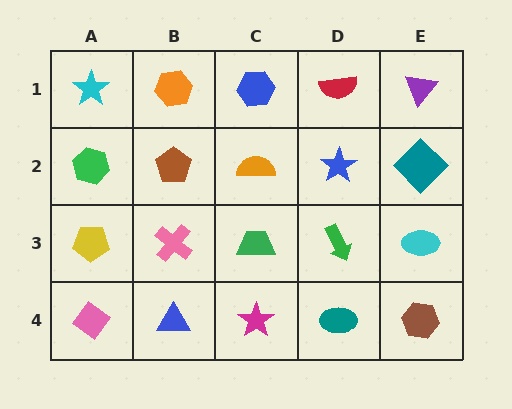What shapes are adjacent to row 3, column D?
A blue star (row 2, column D), a teal ellipse (row 4, column D), a green trapezoid (row 3, column C), a cyan ellipse (row 3, column E).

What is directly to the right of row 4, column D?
A brown hexagon.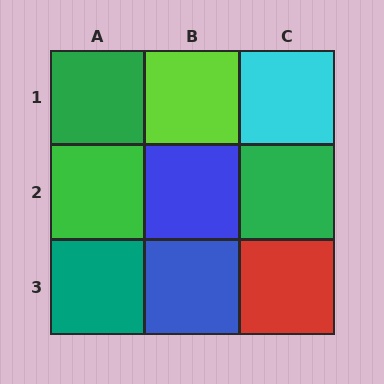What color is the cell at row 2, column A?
Green.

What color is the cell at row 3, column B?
Blue.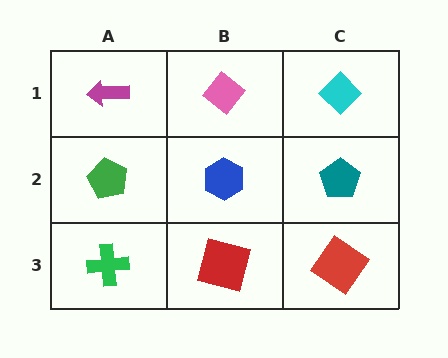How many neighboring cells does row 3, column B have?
3.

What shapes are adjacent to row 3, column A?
A green pentagon (row 2, column A), a red square (row 3, column B).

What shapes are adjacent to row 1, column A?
A green pentagon (row 2, column A), a pink diamond (row 1, column B).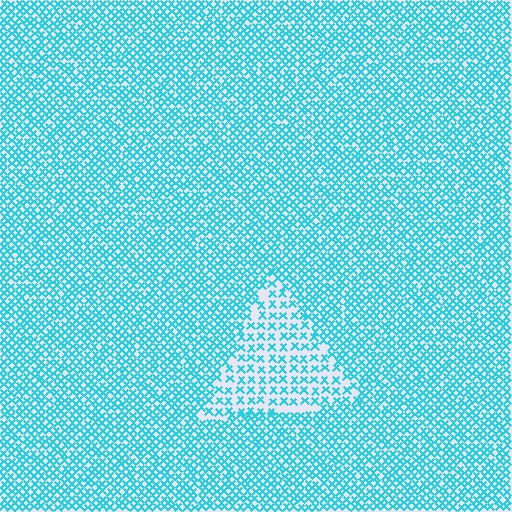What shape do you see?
I see a triangle.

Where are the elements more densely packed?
The elements are more densely packed outside the triangle boundary.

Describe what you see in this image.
The image contains small cyan elements arranged at two different densities. A triangle-shaped region is visible where the elements are less densely packed than the surrounding area.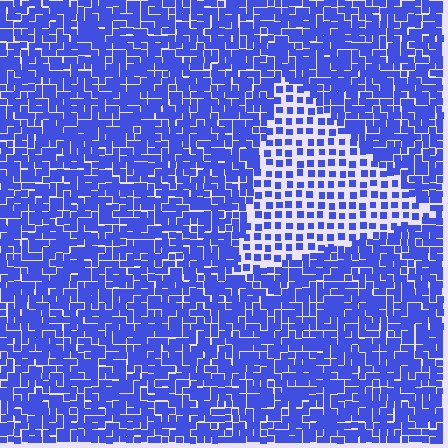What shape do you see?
I see a triangle.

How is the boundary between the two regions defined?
The boundary is defined by a change in element density (approximately 2.2x ratio). All elements are the same color, size, and shape.